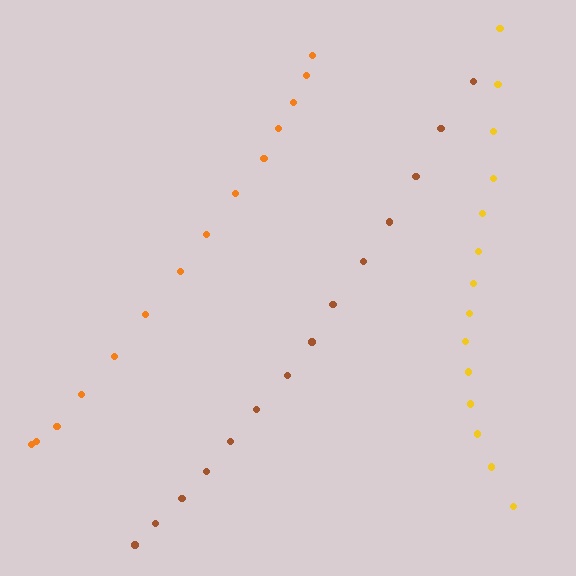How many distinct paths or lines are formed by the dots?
There are 3 distinct paths.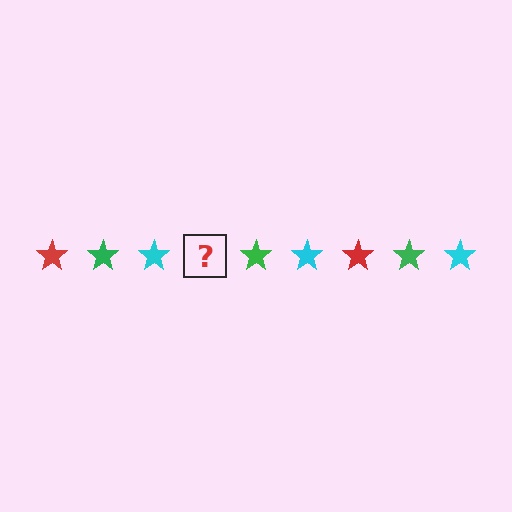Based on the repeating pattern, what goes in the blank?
The blank should be a red star.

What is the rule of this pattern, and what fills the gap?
The rule is that the pattern cycles through red, green, cyan stars. The gap should be filled with a red star.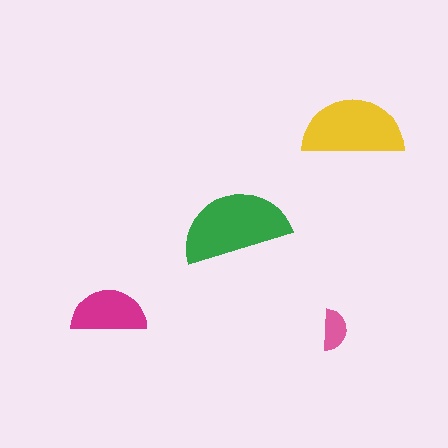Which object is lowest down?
The pink semicircle is bottommost.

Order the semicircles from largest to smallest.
the green one, the yellow one, the magenta one, the pink one.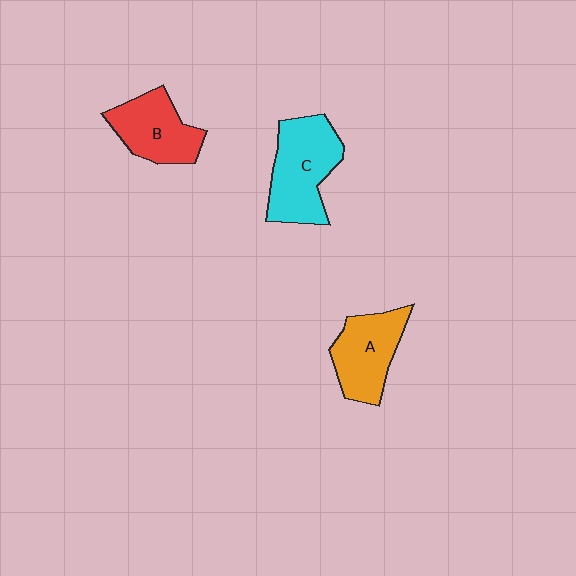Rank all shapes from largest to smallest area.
From largest to smallest: C (cyan), A (orange), B (red).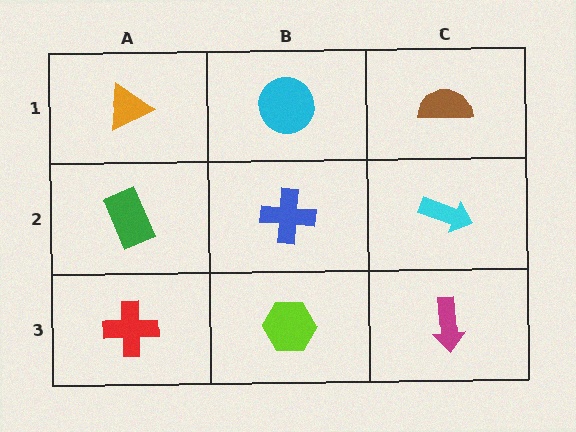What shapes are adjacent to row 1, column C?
A cyan arrow (row 2, column C), a cyan circle (row 1, column B).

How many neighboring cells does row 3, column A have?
2.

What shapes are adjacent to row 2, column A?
An orange triangle (row 1, column A), a red cross (row 3, column A), a blue cross (row 2, column B).